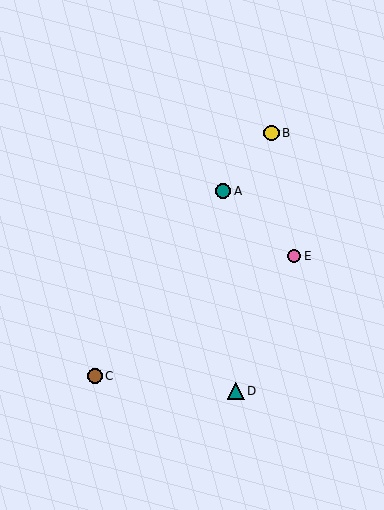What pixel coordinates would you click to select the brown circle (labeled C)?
Click at (95, 376) to select the brown circle C.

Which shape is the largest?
The teal triangle (labeled D) is the largest.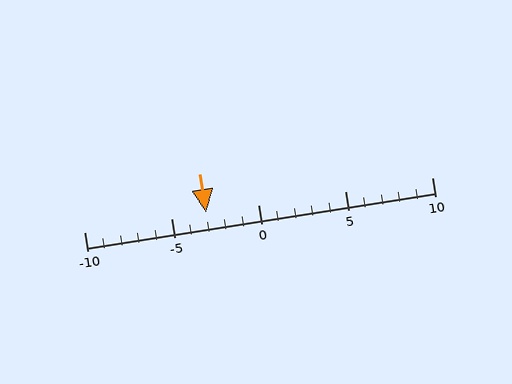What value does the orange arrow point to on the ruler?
The orange arrow points to approximately -3.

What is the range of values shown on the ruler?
The ruler shows values from -10 to 10.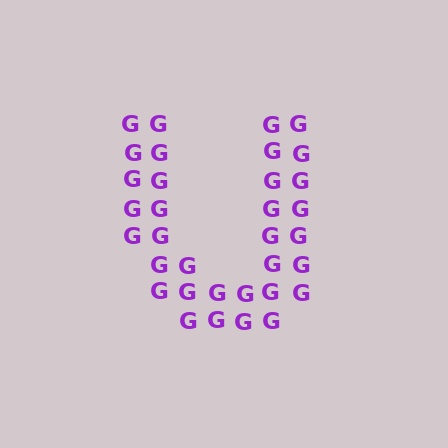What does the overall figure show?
The overall figure shows the letter U.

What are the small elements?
The small elements are letter G's.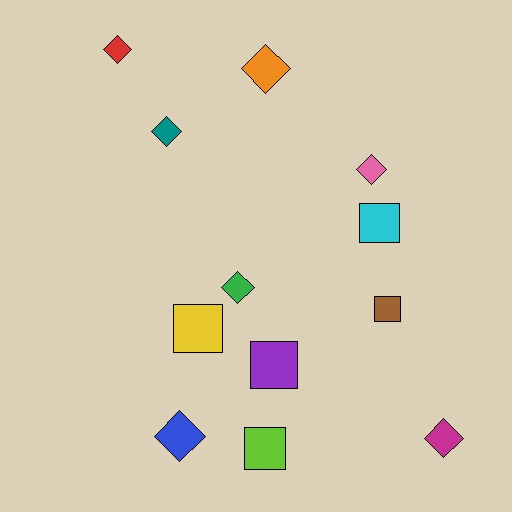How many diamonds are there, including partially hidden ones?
There are 7 diamonds.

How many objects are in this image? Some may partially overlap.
There are 12 objects.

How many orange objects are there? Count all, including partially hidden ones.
There is 1 orange object.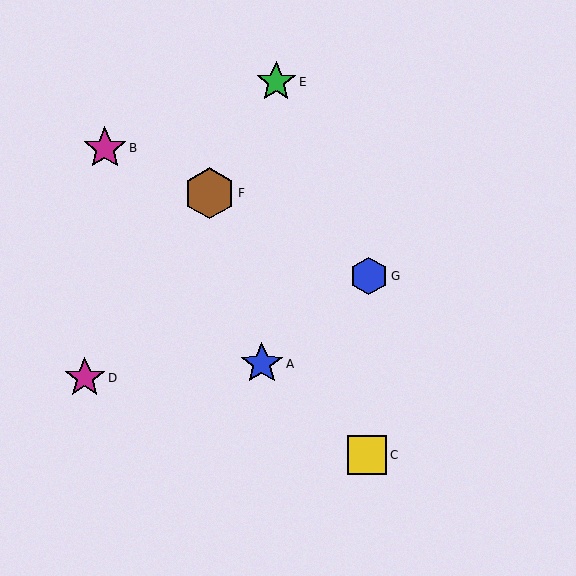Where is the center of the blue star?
The center of the blue star is at (262, 364).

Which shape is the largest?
The brown hexagon (labeled F) is the largest.